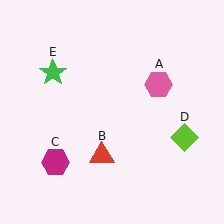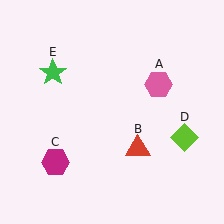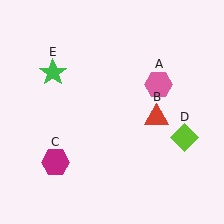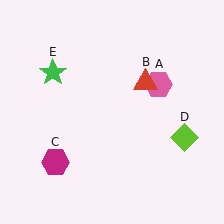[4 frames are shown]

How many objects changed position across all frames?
1 object changed position: red triangle (object B).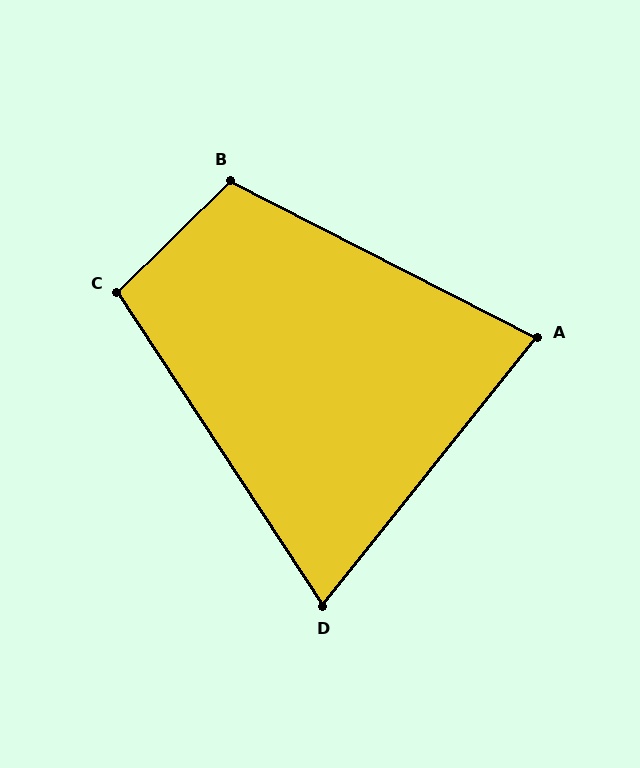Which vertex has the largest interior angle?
B, at approximately 108 degrees.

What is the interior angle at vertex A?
Approximately 78 degrees (acute).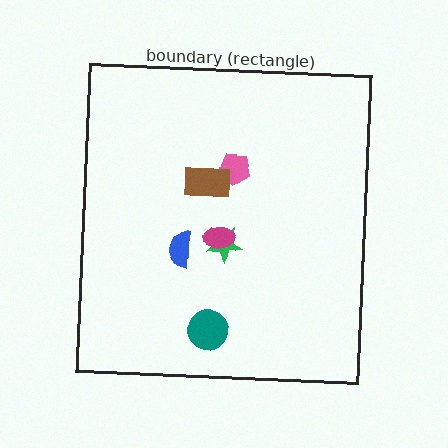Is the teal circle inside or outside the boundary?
Inside.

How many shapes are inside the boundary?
6 inside, 0 outside.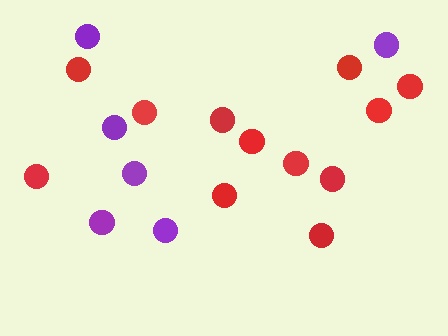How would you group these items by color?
There are 2 groups: one group of red circles (12) and one group of purple circles (6).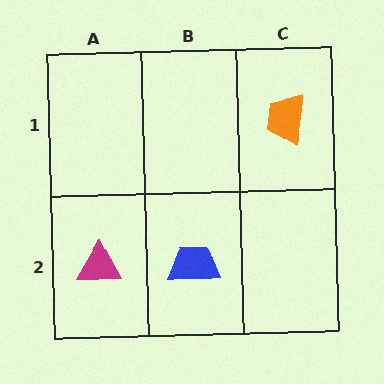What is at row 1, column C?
An orange trapezoid.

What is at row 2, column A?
A magenta triangle.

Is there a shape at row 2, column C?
No, that cell is empty.